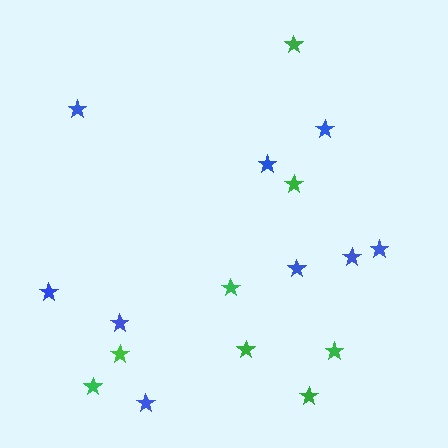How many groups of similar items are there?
There are 2 groups: one group of blue stars (9) and one group of green stars (8).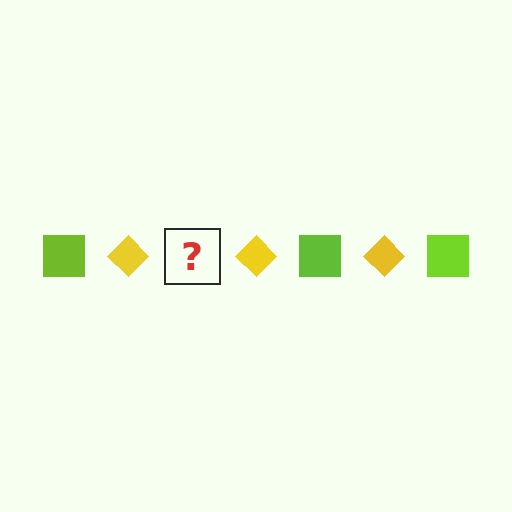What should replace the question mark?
The question mark should be replaced with a lime square.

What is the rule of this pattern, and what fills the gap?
The rule is that the pattern alternates between lime square and yellow diamond. The gap should be filled with a lime square.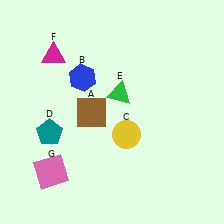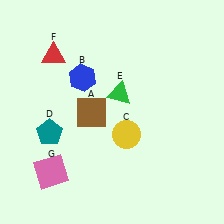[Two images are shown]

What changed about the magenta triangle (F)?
In Image 1, F is magenta. In Image 2, it changed to red.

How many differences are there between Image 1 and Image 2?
There is 1 difference between the two images.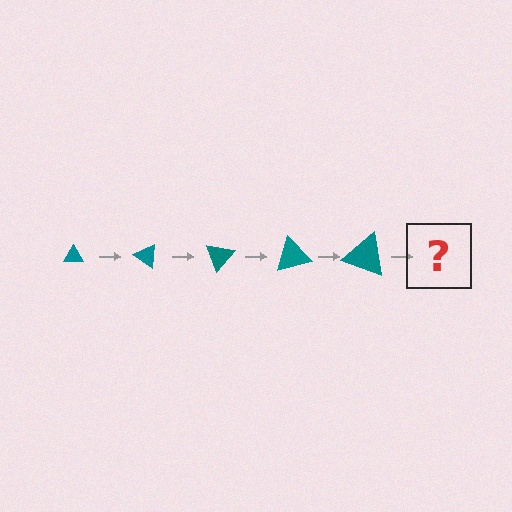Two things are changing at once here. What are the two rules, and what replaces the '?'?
The two rules are that the triangle grows larger each step and it rotates 35 degrees each step. The '?' should be a triangle, larger than the previous one and rotated 175 degrees from the start.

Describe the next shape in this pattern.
It should be a triangle, larger than the previous one and rotated 175 degrees from the start.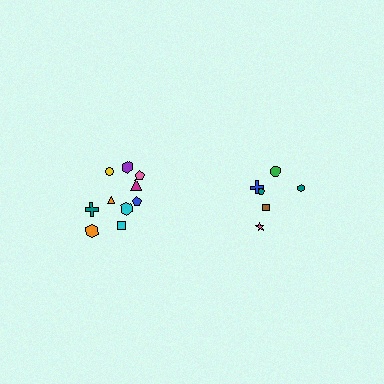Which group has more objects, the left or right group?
The left group.